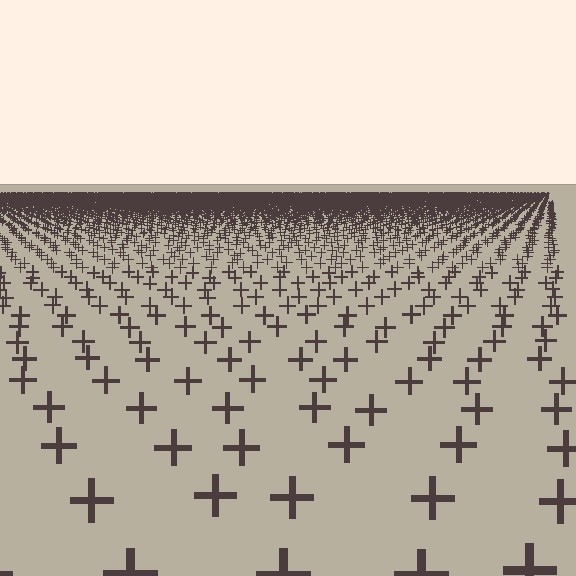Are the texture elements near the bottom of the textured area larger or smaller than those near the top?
Larger. Near the bottom, elements are closer to the viewer and appear at a bigger on-screen size.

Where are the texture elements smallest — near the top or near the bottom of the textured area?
Near the top.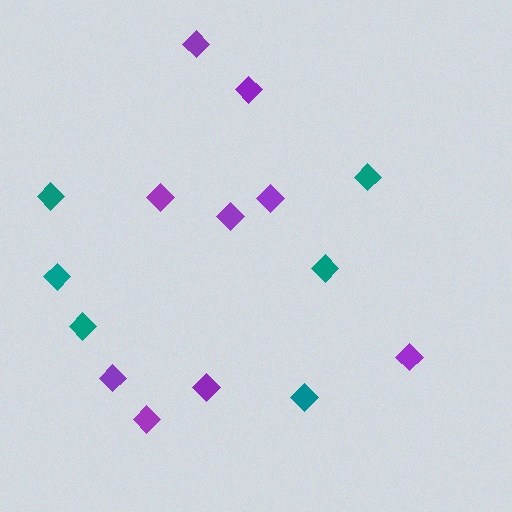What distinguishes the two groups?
There are 2 groups: one group of teal diamonds (6) and one group of purple diamonds (9).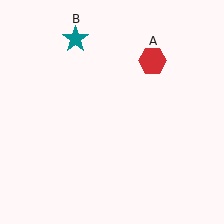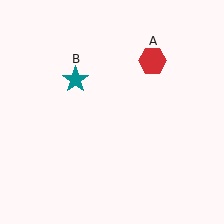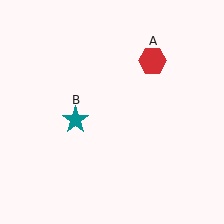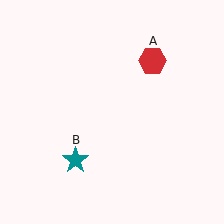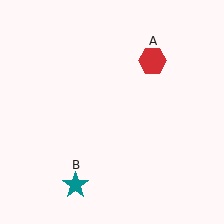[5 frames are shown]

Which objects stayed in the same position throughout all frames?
Red hexagon (object A) remained stationary.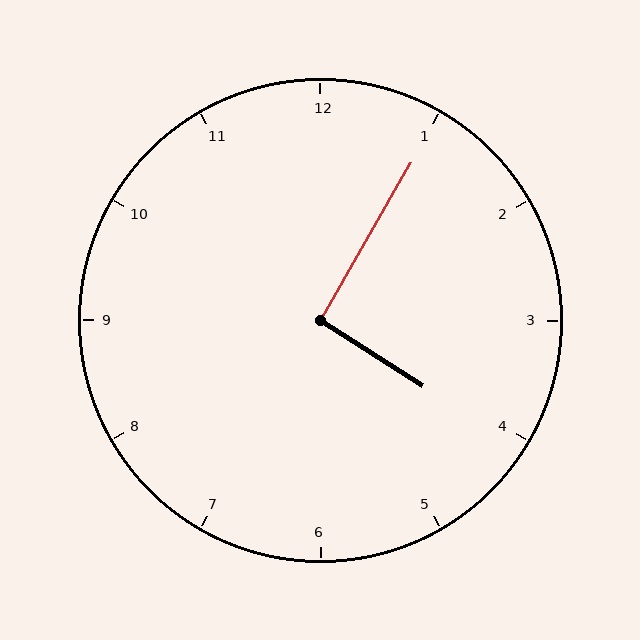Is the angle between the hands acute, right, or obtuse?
It is right.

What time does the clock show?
4:05.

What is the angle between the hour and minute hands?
Approximately 92 degrees.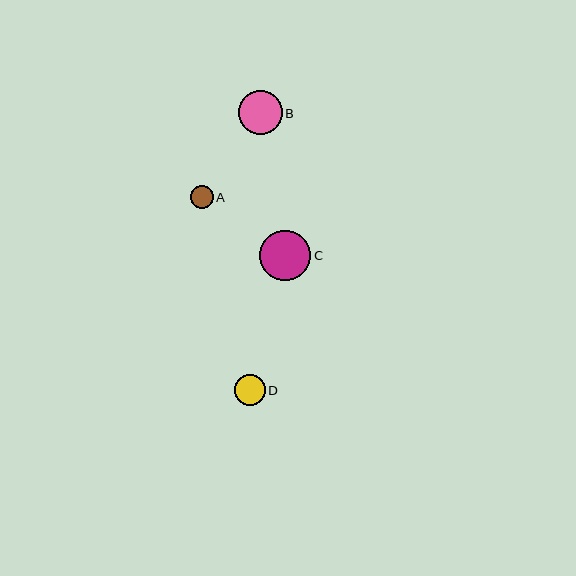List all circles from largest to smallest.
From largest to smallest: C, B, D, A.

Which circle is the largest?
Circle C is the largest with a size of approximately 51 pixels.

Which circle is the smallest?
Circle A is the smallest with a size of approximately 23 pixels.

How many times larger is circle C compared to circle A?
Circle C is approximately 2.2 times the size of circle A.